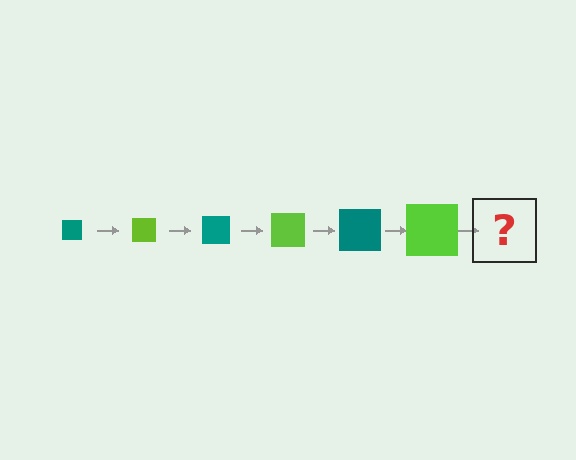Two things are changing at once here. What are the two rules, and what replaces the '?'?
The two rules are that the square grows larger each step and the color cycles through teal and lime. The '?' should be a teal square, larger than the previous one.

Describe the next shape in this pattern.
It should be a teal square, larger than the previous one.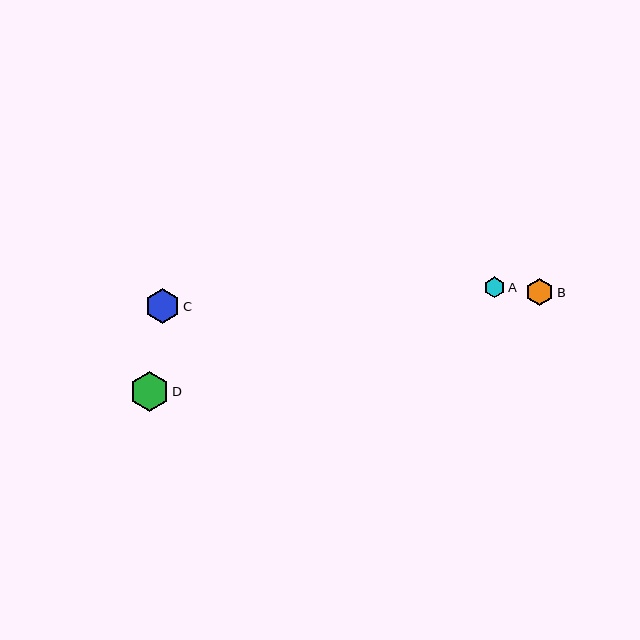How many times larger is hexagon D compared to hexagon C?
Hexagon D is approximately 1.2 times the size of hexagon C.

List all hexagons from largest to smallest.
From largest to smallest: D, C, B, A.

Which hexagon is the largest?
Hexagon D is the largest with a size of approximately 40 pixels.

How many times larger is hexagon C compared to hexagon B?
Hexagon C is approximately 1.2 times the size of hexagon B.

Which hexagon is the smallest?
Hexagon A is the smallest with a size of approximately 21 pixels.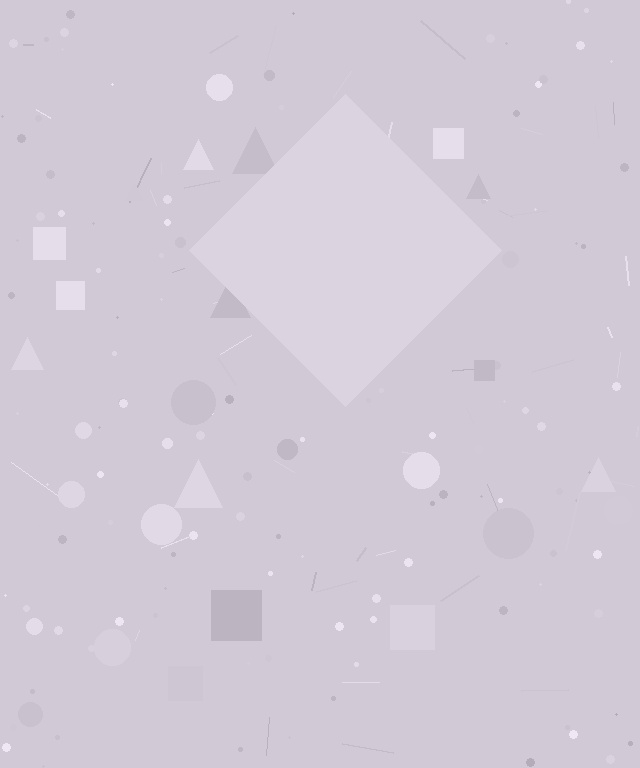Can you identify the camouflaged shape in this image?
The camouflaged shape is a diamond.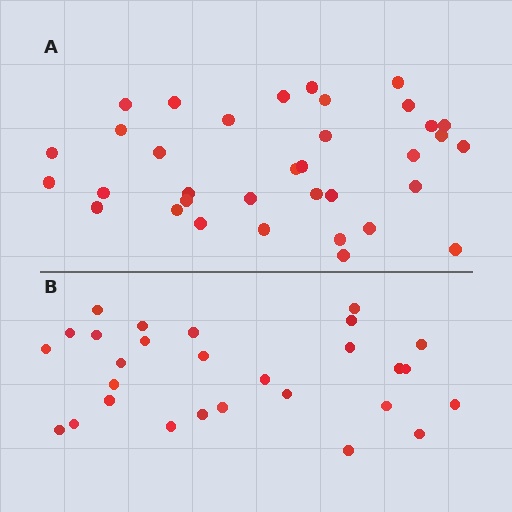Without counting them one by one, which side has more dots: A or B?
Region A (the top region) has more dots.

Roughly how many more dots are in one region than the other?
Region A has roughly 8 or so more dots than region B.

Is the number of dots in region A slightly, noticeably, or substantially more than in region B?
Region A has noticeably more, but not dramatically so. The ratio is roughly 1.2 to 1.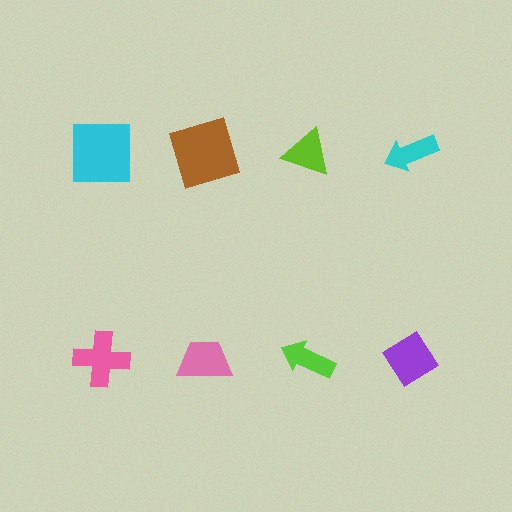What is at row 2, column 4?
A purple diamond.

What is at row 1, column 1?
A cyan square.